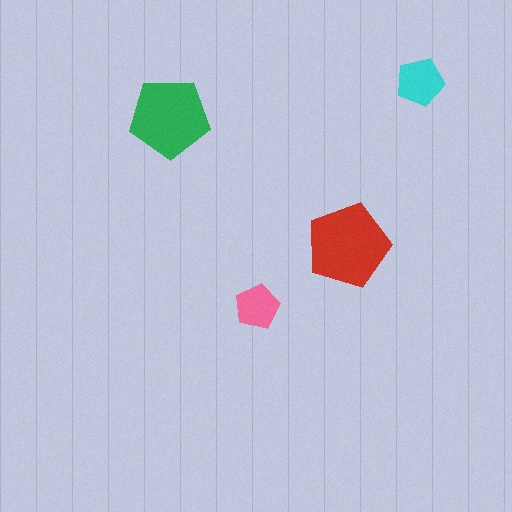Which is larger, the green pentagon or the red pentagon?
The red one.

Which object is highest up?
The cyan pentagon is topmost.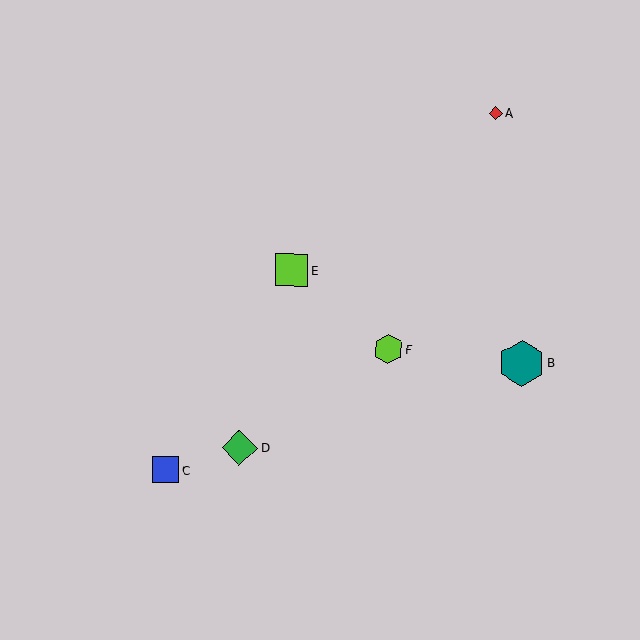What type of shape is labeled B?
Shape B is a teal hexagon.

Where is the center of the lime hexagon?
The center of the lime hexagon is at (388, 349).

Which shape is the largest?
The teal hexagon (labeled B) is the largest.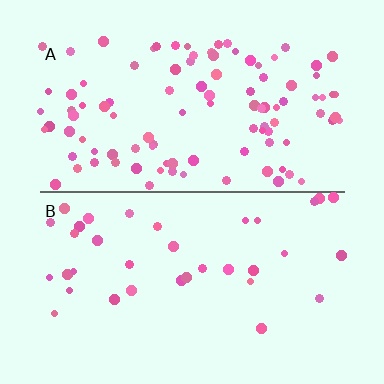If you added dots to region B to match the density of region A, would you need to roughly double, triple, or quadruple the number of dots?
Approximately triple.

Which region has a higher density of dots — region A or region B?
A (the top).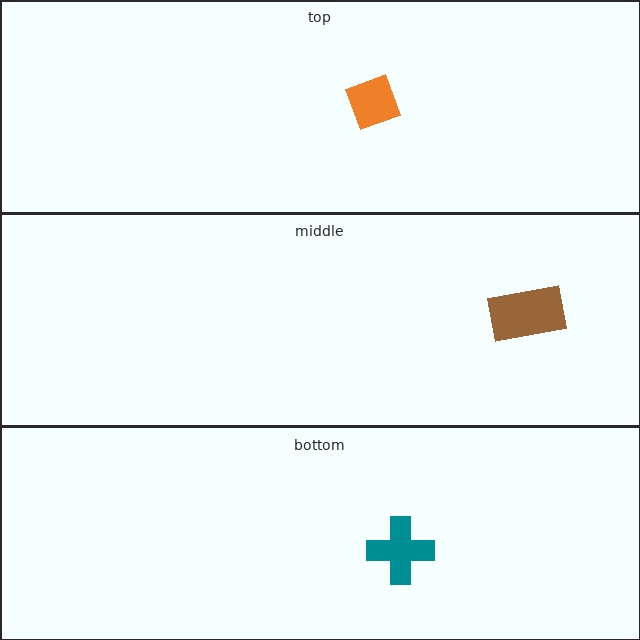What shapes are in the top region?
The orange diamond.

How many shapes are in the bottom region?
1.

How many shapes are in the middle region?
1.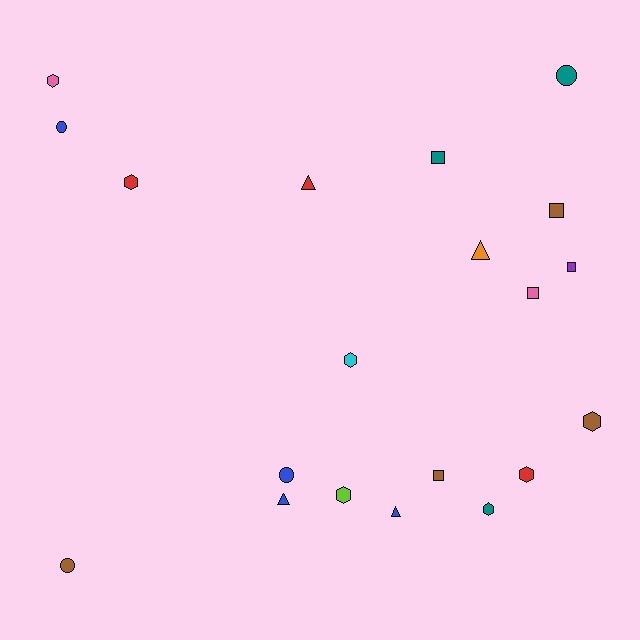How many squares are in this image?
There are 5 squares.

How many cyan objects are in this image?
There is 1 cyan object.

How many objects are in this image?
There are 20 objects.